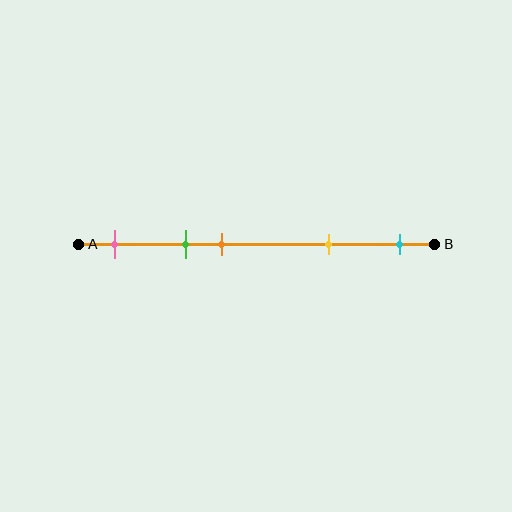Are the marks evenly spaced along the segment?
No, the marks are not evenly spaced.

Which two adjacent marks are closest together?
The green and orange marks are the closest adjacent pair.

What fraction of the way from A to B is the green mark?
The green mark is approximately 30% (0.3) of the way from A to B.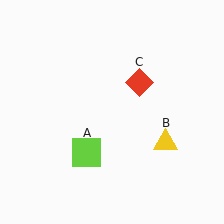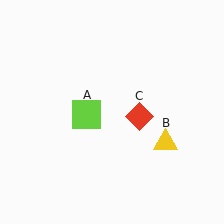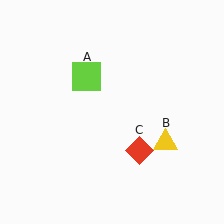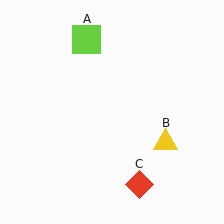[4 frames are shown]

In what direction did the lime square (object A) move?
The lime square (object A) moved up.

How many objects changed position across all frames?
2 objects changed position: lime square (object A), red diamond (object C).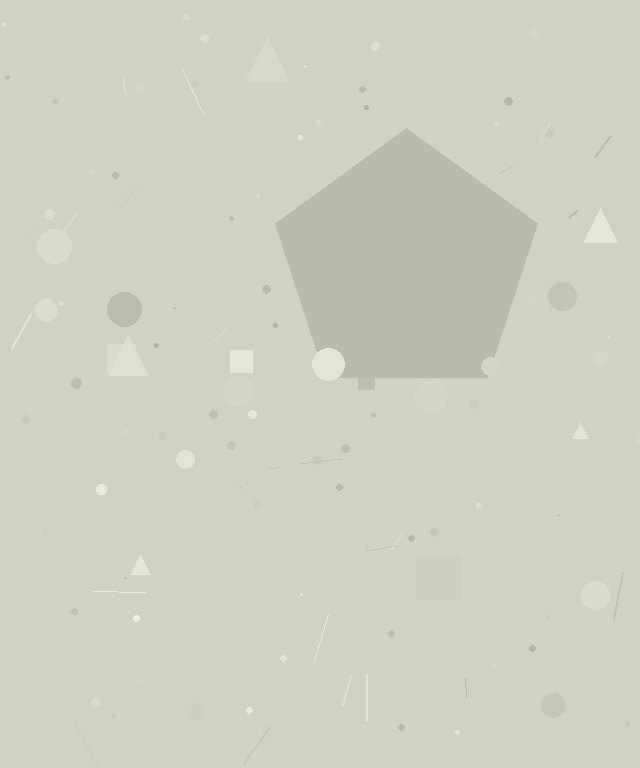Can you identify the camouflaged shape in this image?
The camouflaged shape is a pentagon.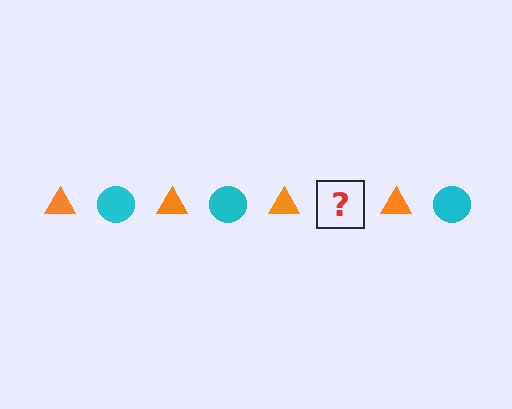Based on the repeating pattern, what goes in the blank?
The blank should be a cyan circle.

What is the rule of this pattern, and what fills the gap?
The rule is that the pattern alternates between orange triangle and cyan circle. The gap should be filled with a cyan circle.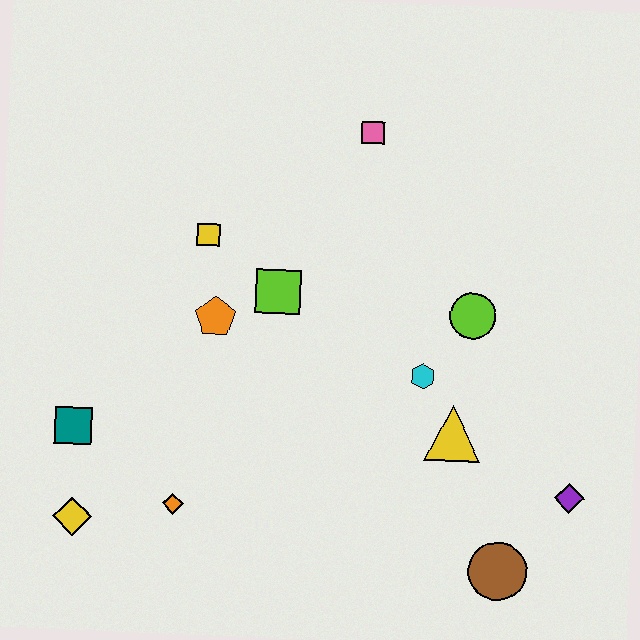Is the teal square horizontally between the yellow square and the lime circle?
No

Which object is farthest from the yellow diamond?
The purple diamond is farthest from the yellow diamond.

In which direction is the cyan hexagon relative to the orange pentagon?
The cyan hexagon is to the right of the orange pentagon.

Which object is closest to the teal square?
The yellow diamond is closest to the teal square.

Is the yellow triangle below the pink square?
Yes